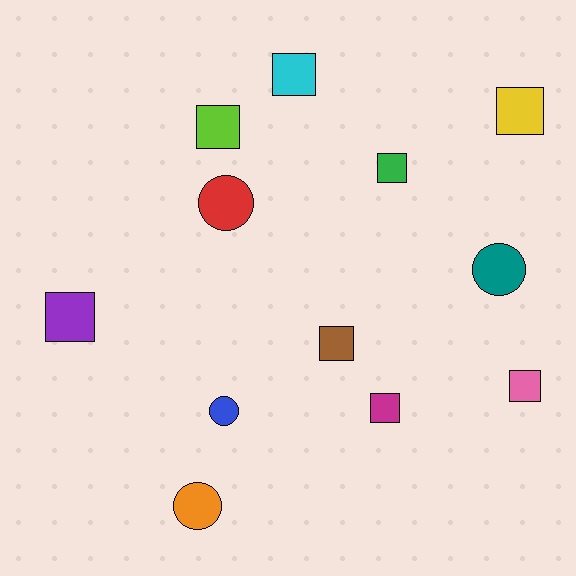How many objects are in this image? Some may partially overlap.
There are 12 objects.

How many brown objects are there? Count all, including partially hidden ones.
There is 1 brown object.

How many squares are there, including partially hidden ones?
There are 8 squares.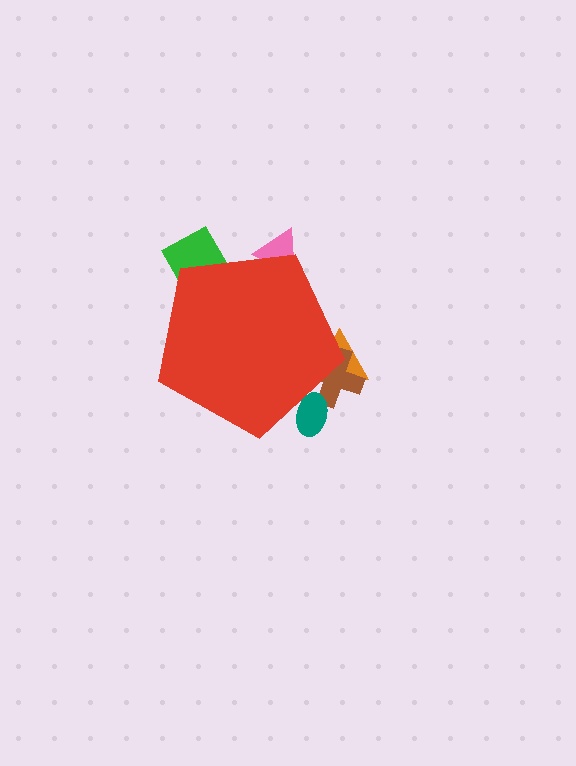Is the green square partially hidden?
Yes, the green square is partially hidden behind the red pentagon.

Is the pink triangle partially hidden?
Yes, the pink triangle is partially hidden behind the red pentagon.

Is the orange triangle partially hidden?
Yes, the orange triangle is partially hidden behind the red pentagon.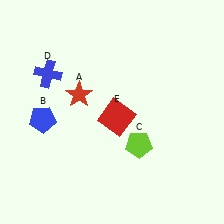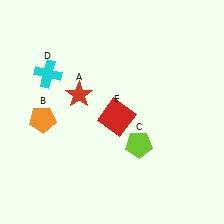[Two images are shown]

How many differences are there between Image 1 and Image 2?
There are 2 differences between the two images.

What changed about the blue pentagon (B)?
In Image 1, B is blue. In Image 2, it changed to orange.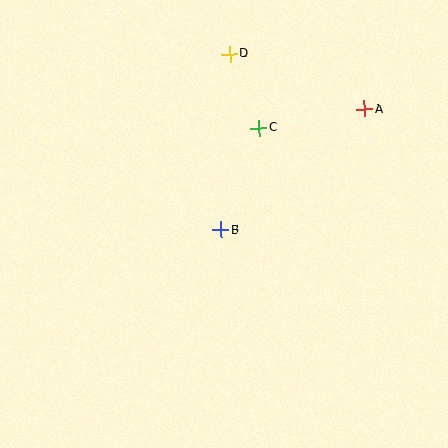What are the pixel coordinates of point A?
Point A is at (365, 109).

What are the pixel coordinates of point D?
Point D is at (230, 54).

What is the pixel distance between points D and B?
The distance between D and B is 176 pixels.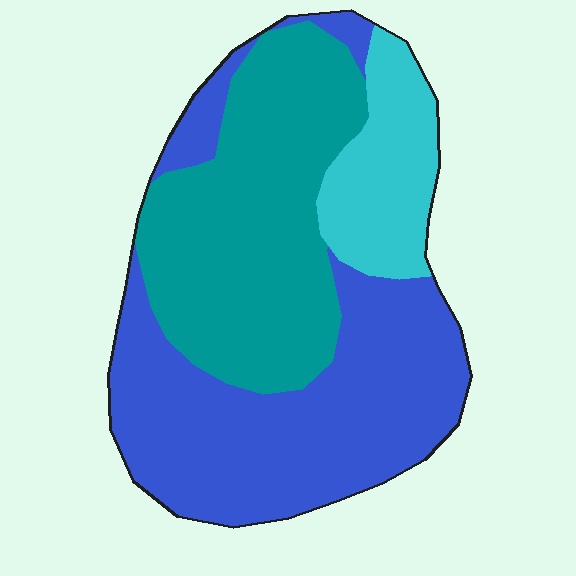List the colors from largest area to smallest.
From largest to smallest: blue, teal, cyan.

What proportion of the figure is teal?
Teal covers 39% of the figure.